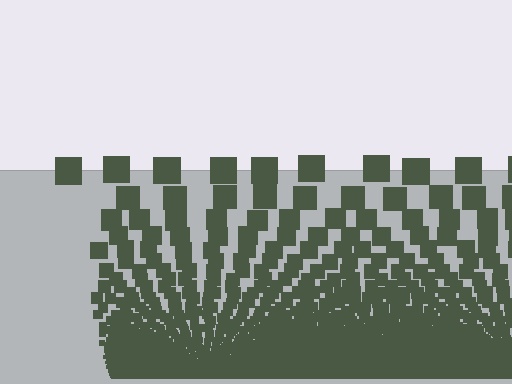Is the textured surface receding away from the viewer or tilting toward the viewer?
The surface appears to tilt toward the viewer. Texture elements get larger and sparser toward the top.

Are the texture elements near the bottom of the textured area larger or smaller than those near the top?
Smaller. The gradient is inverted — elements near the bottom are smaller and denser.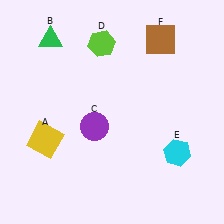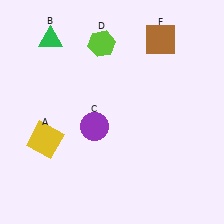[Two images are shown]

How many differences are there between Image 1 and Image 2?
There is 1 difference between the two images.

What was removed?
The cyan hexagon (E) was removed in Image 2.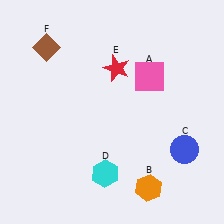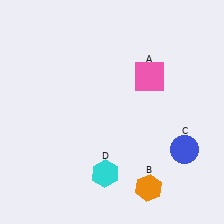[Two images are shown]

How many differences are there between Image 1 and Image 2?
There are 2 differences between the two images.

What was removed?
The brown diamond (F), the red star (E) were removed in Image 2.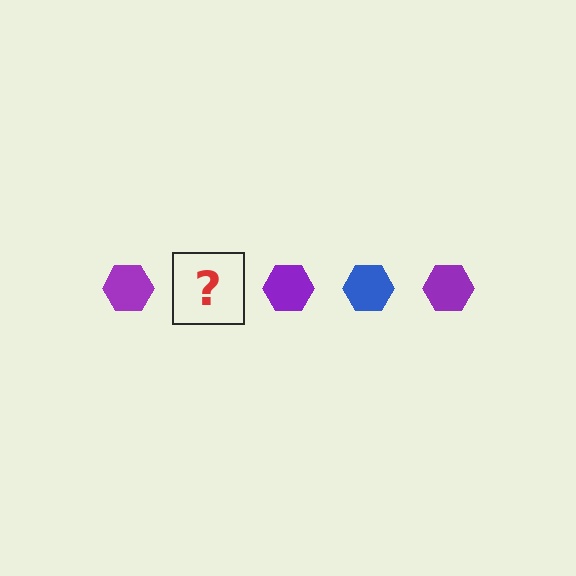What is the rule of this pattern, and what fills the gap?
The rule is that the pattern cycles through purple, blue hexagons. The gap should be filled with a blue hexagon.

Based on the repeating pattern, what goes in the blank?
The blank should be a blue hexagon.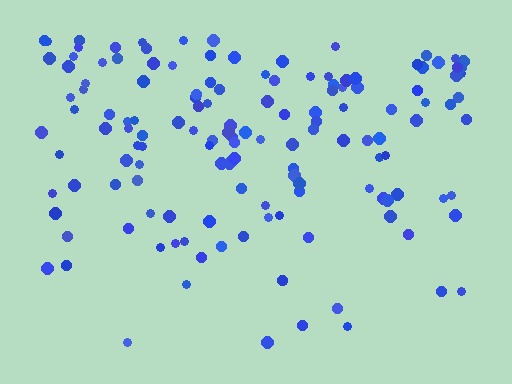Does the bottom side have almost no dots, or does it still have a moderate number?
Still a moderate number, just noticeably fewer than the top.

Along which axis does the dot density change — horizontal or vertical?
Vertical.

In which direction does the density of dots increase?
From bottom to top, with the top side densest.